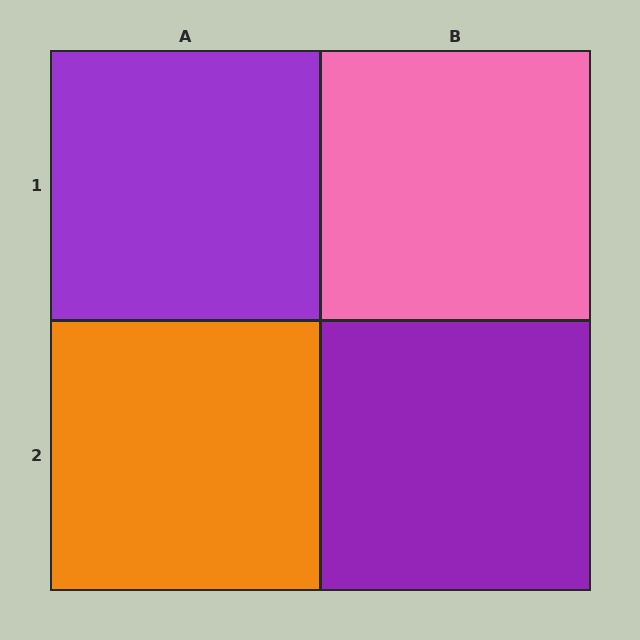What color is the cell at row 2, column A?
Orange.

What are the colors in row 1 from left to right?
Purple, pink.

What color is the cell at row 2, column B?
Purple.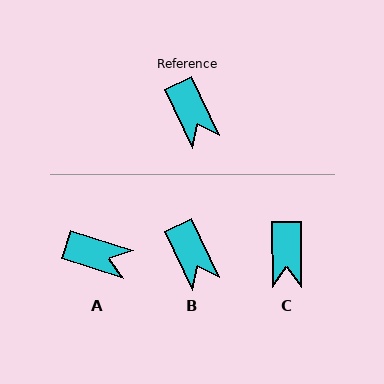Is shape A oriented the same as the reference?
No, it is off by about 47 degrees.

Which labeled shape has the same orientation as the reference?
B.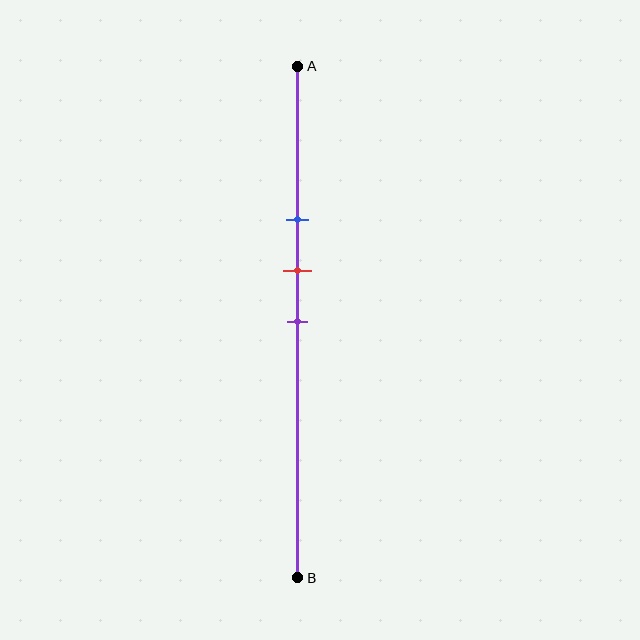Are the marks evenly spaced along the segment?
Yes, the marks are approximately evenly spaced.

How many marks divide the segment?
There are 3 marks dividing the segment.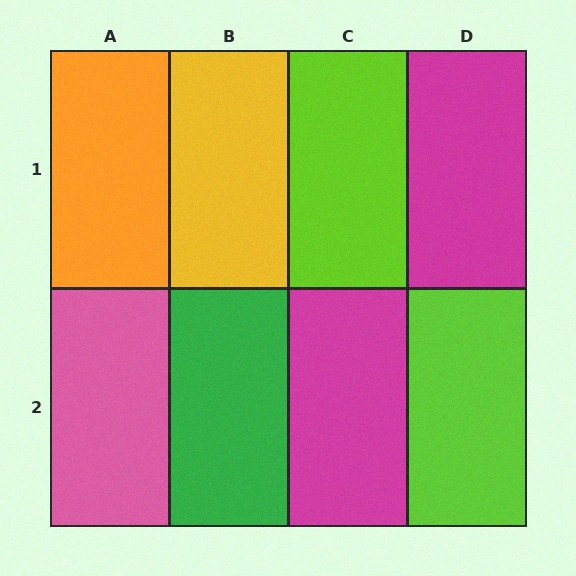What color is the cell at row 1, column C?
Lime.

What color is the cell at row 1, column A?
Orange.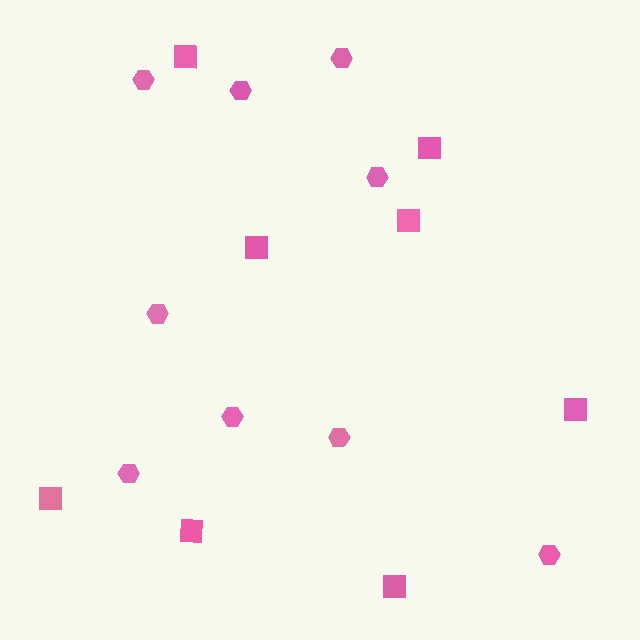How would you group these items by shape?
There are 2 groups: one group of hexagons (9) and one group of squares (8).